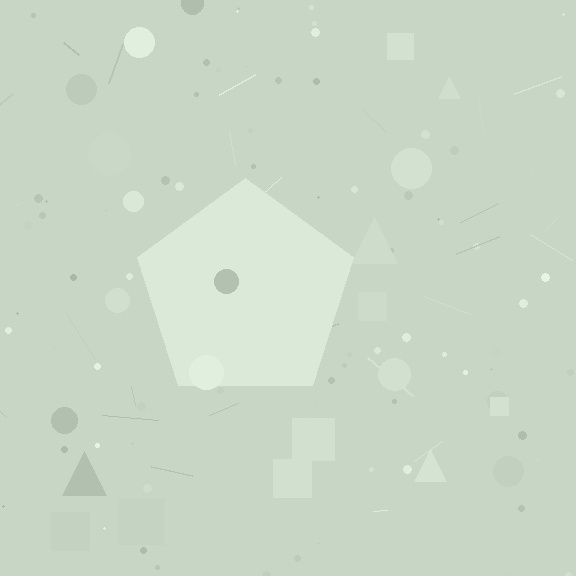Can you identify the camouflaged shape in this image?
The camouflaged shape is a pentagon.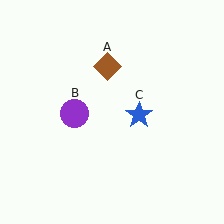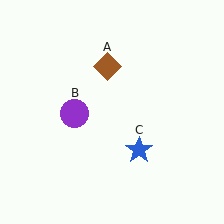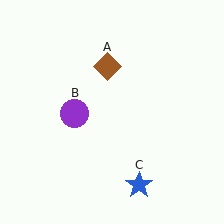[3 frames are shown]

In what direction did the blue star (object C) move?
The blue star (object C) moved down.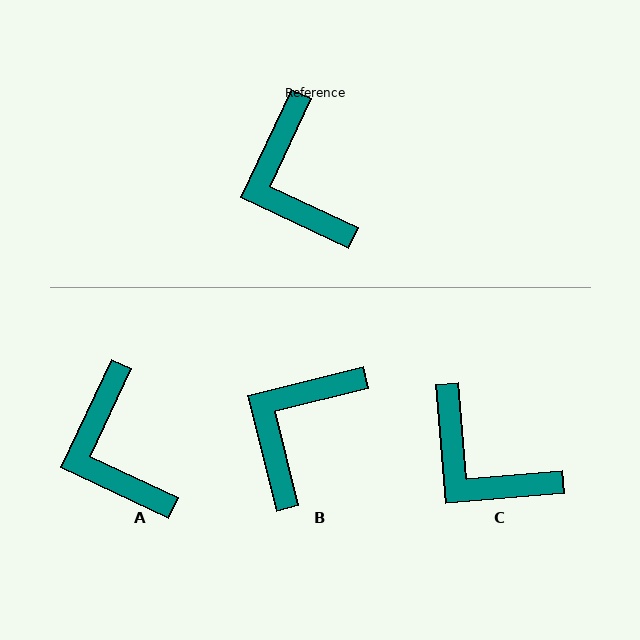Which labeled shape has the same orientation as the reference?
A.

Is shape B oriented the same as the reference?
No, it is off by about 51 degrees.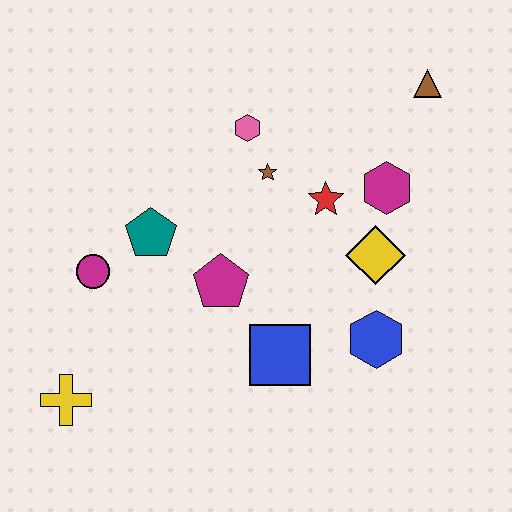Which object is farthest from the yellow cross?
The brown triangle is farthest from the yellow cross.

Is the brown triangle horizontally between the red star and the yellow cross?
No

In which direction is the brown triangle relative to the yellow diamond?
The brown triangle is above the yellow diamond.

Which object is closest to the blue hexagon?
The yellow diamond is closest to the blue hexagon.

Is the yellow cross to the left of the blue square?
Yes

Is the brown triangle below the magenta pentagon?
No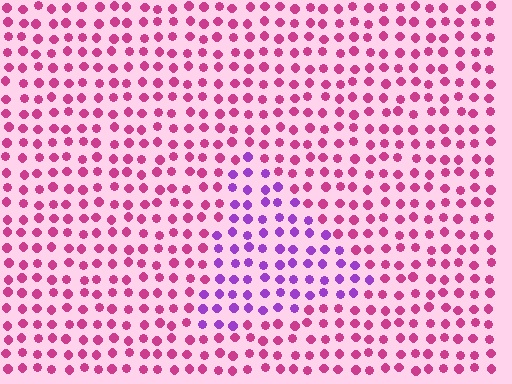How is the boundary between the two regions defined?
The boundary is defined purely by a slight shift in hue (about 46 degrees). Spacing, size, and orientation are identical on both sides.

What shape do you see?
I see a triangle.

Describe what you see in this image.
The image is filled with small magenta elements in a uniform arrangement. A triangle-shaped region is visible where the elements are tinted to a slightly different hue, forming a subtle color boundary.